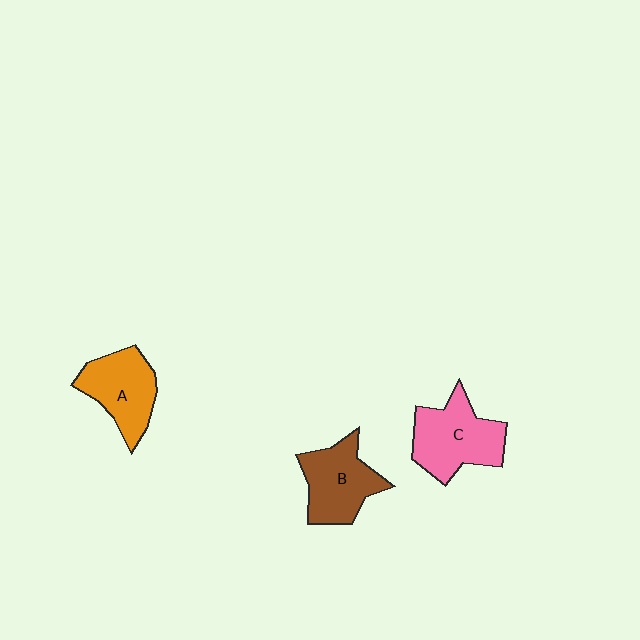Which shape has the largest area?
Shape C (pink).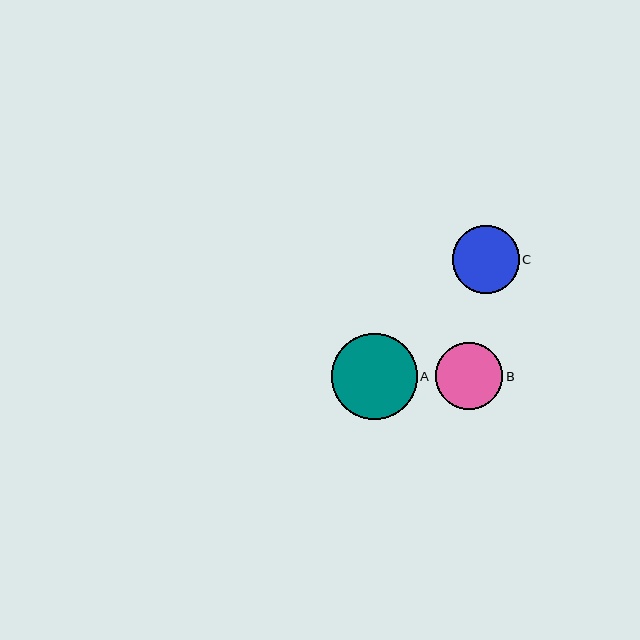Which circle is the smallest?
Circle B is the smallest with a size of approximately 67 pixels.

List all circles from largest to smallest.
From largest to smallest: A, C, B.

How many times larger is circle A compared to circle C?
Circle A is approximately 1.3 times the size of circle C.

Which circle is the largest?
Circle A is the largest with a size of approximately 86 pixels.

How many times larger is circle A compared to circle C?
Circle A is approximately 1.3 times the size of circle C.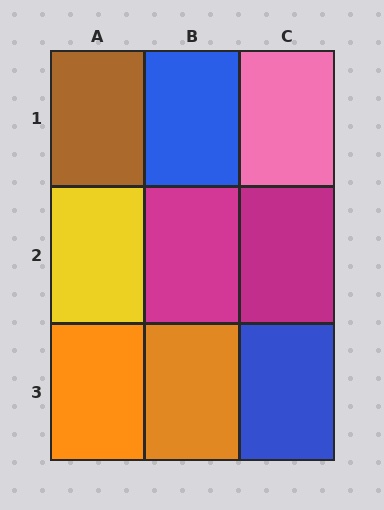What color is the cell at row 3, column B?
Orange.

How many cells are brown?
1 cell is brown.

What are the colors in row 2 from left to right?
Yellow, magenta, magenta.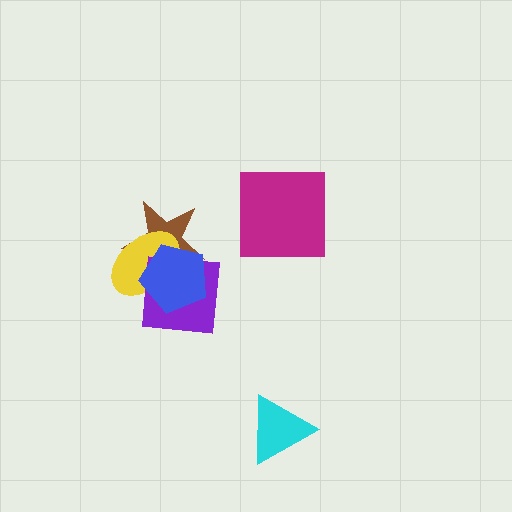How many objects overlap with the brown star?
3 objects overlap with the brown star.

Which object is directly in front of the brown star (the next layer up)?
The yellow ellipse is directly in front of the brown star.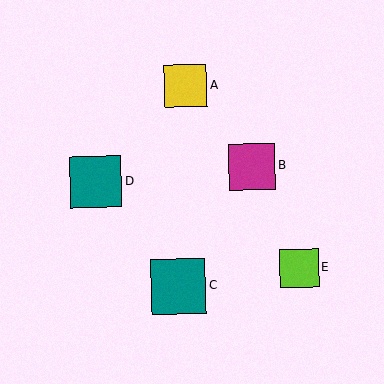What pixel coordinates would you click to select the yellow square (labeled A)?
Click at (186, 86) to select the yellow square A.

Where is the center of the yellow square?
The center of the yellow square is at (186, 86).